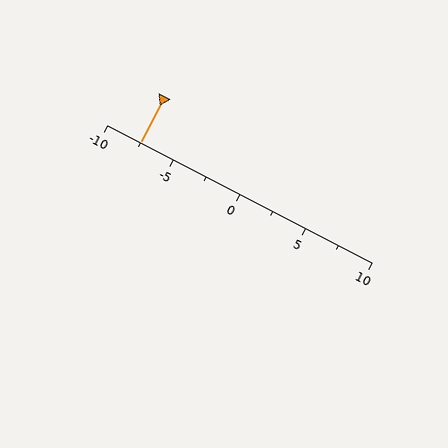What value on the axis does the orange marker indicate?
The marker indicates approximately -7.5.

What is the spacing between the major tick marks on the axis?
The major ticks are spaced 5 apart.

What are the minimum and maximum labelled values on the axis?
The axis runs from -10 to 10.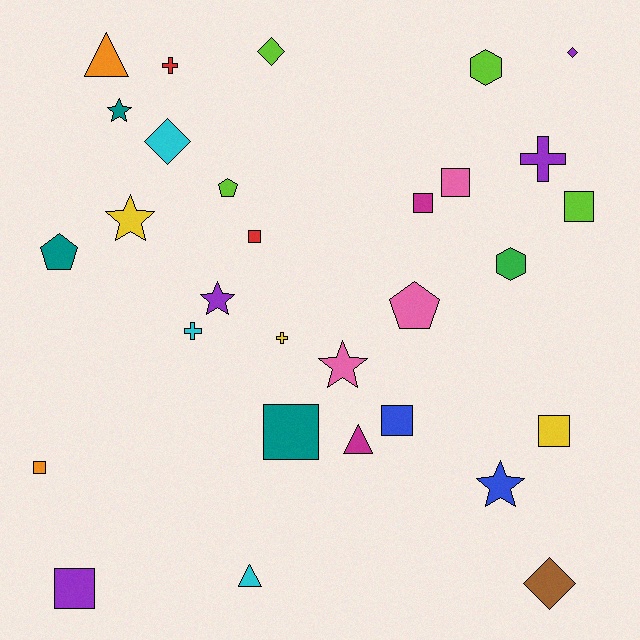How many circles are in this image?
There are no circles.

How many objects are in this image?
There are 30 objects.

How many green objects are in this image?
There is 1 green object.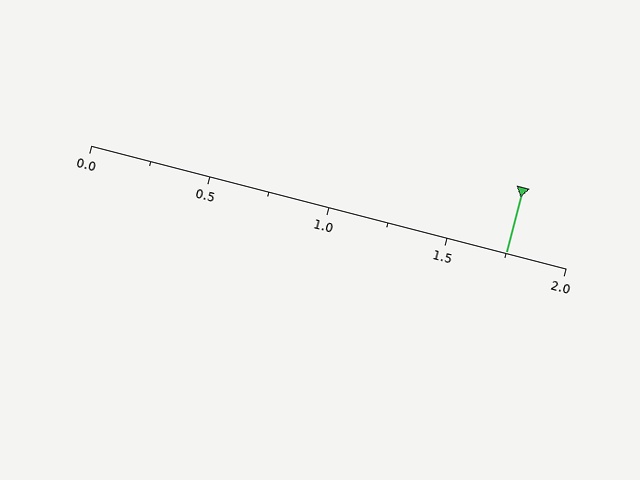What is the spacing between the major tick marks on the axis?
The major ticks are spaced 0.5 apart.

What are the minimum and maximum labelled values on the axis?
The axis runs from 0.0 to 2.0.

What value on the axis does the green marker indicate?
The marker indicates approximately 1.75.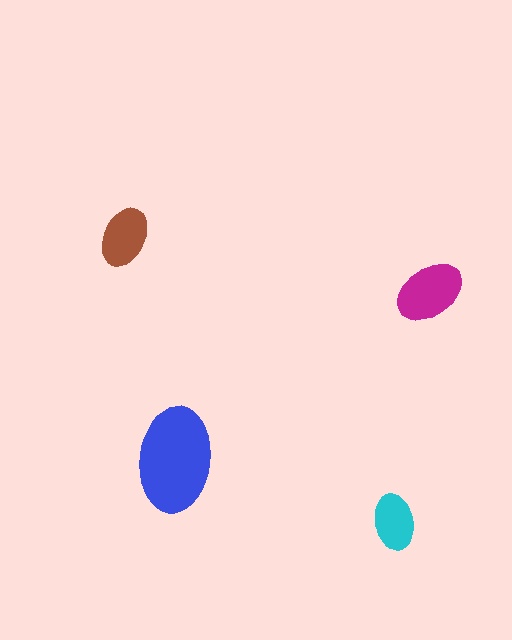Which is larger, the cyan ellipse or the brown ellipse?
The brown one.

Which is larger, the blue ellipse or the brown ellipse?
The blue one.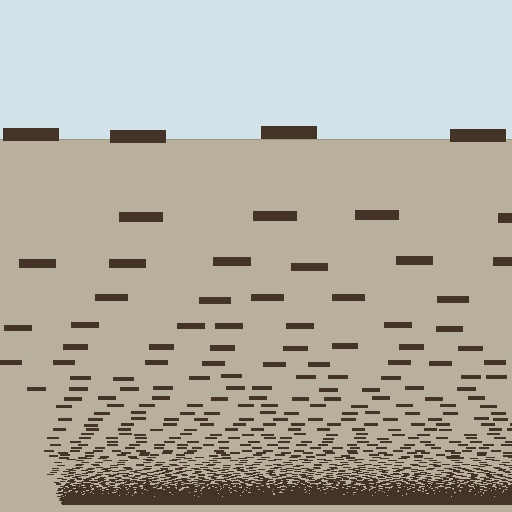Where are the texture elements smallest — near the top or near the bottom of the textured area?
Near the bottom.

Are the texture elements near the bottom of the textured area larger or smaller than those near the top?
Smaller. The gradient is inverted — elements near the bottom are smaller and denser.